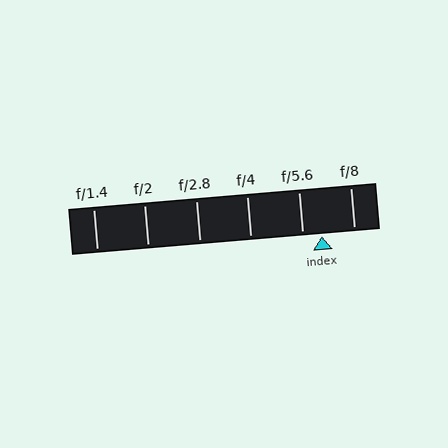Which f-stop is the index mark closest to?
The index mark is closest to f/5.6.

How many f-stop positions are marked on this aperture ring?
There are 6 f-stop positions marked.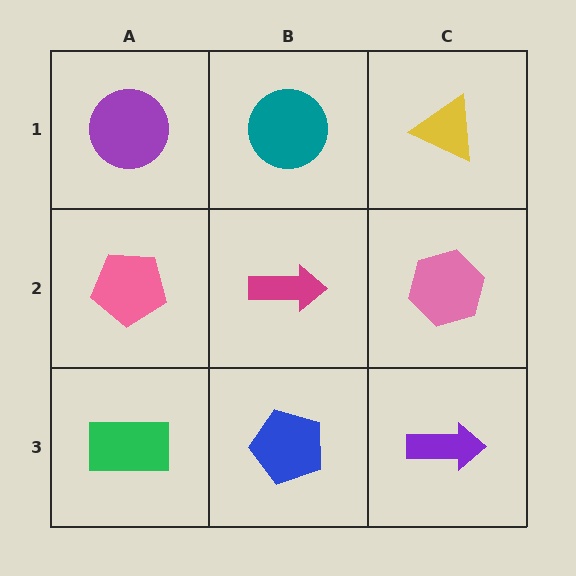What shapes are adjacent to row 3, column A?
A pink pentagon (row 2, column A), a blue pentagon (row 3, column B).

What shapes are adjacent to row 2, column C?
A yellow triangle (row 1, column C), a purple arrow (row 3, column C), a magenta arrow (row 2, column B).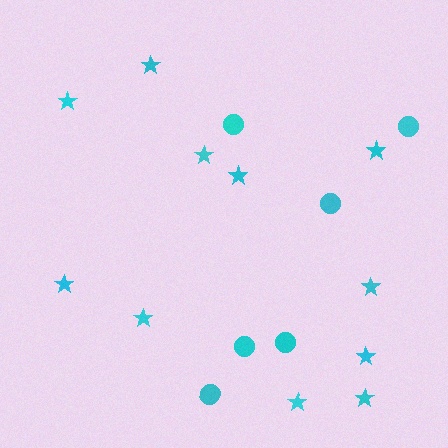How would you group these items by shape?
There are 2 groups: one group of stars (11) and one group of circles (6).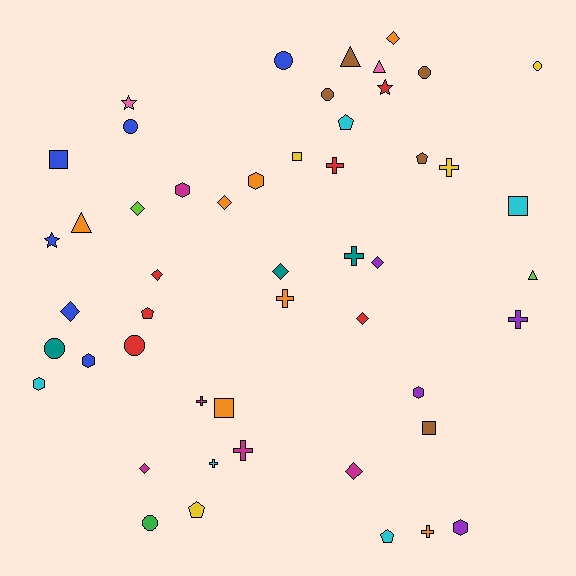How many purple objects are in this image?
There are 4 purple objects.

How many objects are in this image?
There are 50 objects.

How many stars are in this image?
There are 3 stars.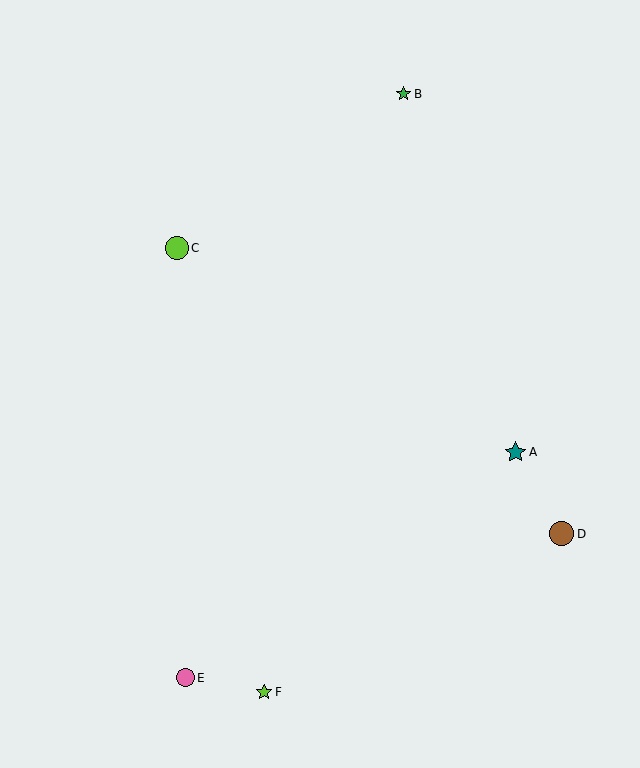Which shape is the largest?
The brown circle (labeled D) is the largest.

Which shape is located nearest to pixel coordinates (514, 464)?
The teal star (labeled A) at (516, 452) is nearest to that location.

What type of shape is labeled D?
Shape D is a brown circle.